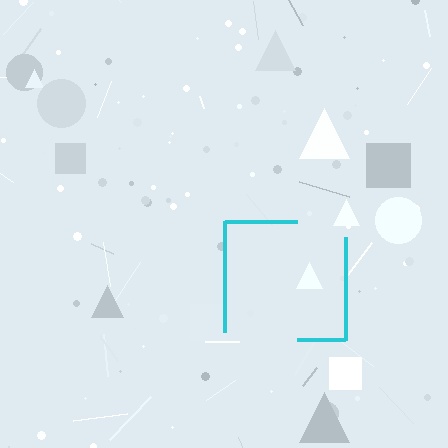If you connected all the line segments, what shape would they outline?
They would outline a square.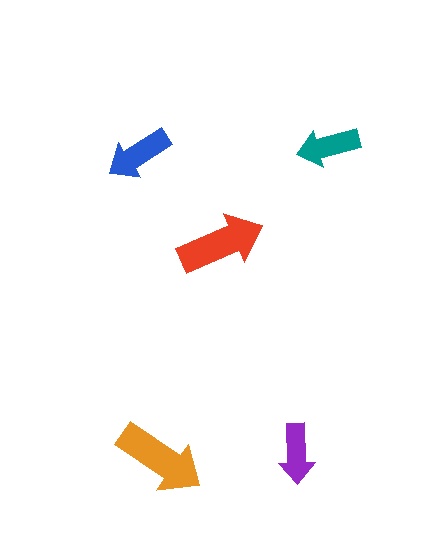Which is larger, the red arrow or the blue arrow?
The red one.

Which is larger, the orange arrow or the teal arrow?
The orange one.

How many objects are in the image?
There are 5 objects in the image.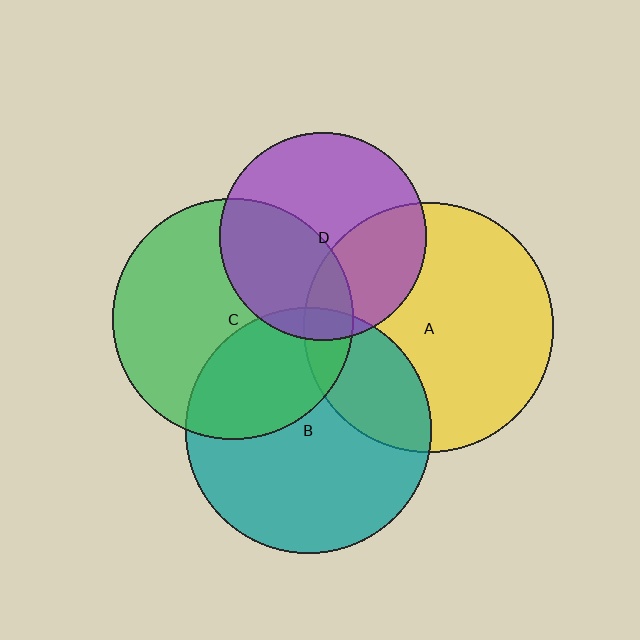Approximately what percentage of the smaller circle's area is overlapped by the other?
Approximately 40%.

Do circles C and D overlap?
Yes.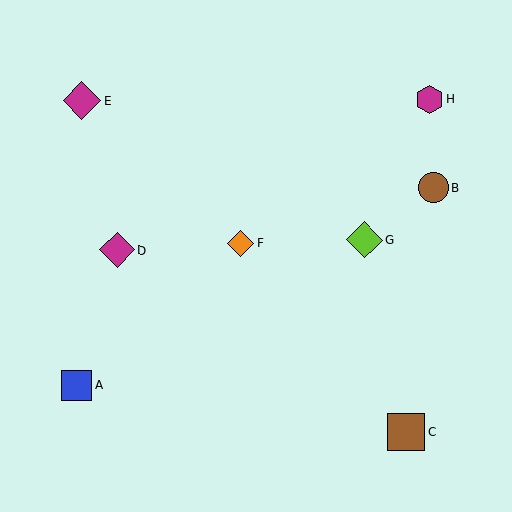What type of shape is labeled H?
Shape H is a magenta hexagon.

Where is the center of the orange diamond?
The center of the orange diamond is at (241, 243).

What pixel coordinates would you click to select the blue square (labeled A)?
Click at (77, 386) to select the blue square A.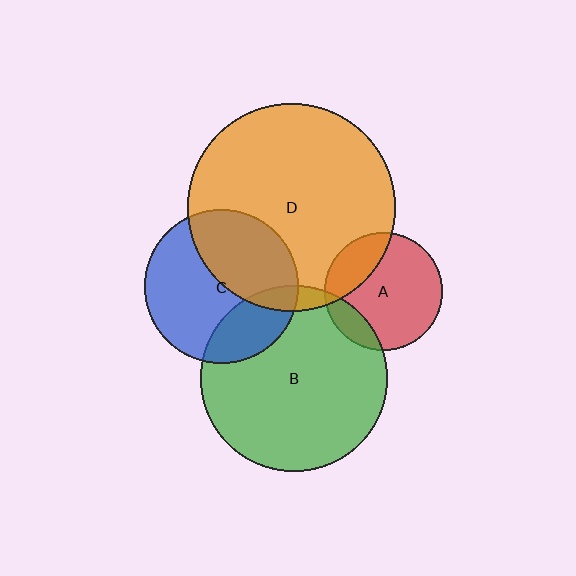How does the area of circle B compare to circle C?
Approximately 1.5 times.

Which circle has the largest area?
Circle D (orange).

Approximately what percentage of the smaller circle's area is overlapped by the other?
Approximately 25%.